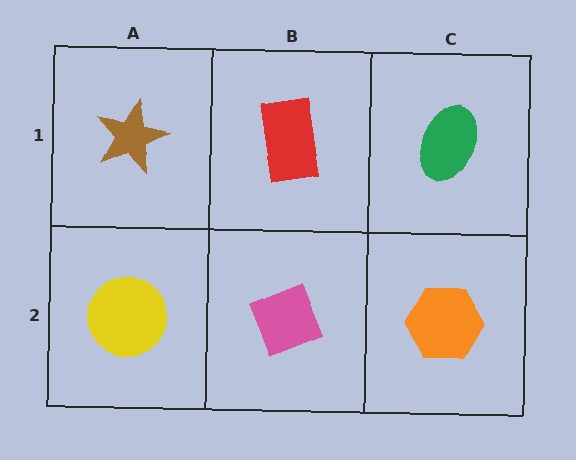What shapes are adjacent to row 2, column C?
A green ellipse (row 1, column C), a pink diamond (row 2, column B).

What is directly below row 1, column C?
An orange hexagon.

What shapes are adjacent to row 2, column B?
A red rectangle (row 1, column B), a yellow circle (row 2, column A), an orange hexagon (row 2, column C).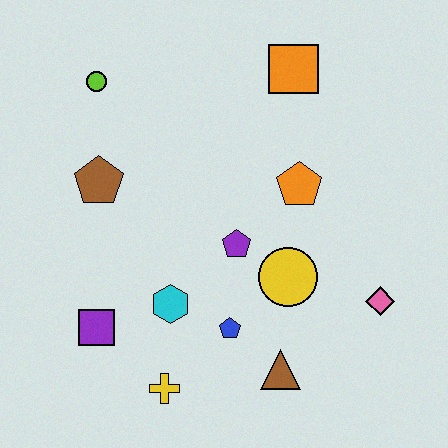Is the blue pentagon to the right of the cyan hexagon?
Yes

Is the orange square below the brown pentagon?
No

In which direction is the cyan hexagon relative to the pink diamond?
The cyan hexagon is to the left of the pink diamond.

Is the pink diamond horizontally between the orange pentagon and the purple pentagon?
No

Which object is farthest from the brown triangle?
The lime circle is farthest from the brown triangle.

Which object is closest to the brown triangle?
The blue pentagon is closest to the brown triangle.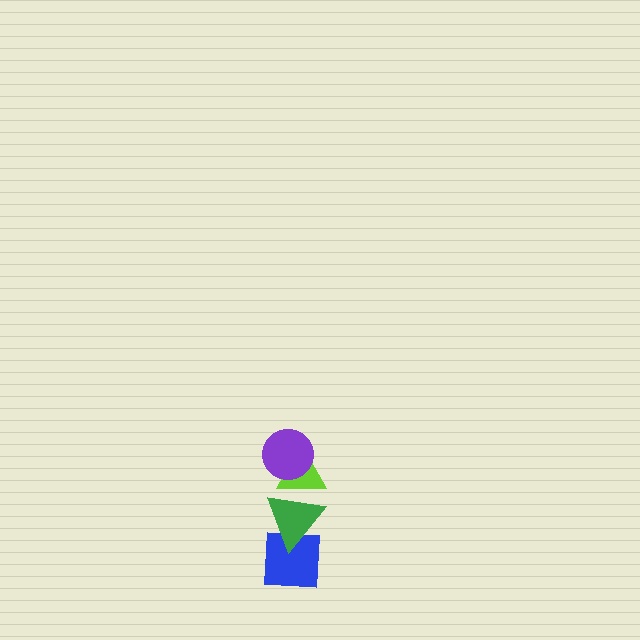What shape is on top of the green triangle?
The lime triangle is on top of the green triangle.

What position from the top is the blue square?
The blue square is 4th from the top.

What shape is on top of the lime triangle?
The purple circle is on top of the lime triangle.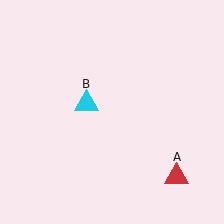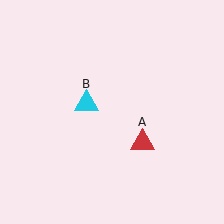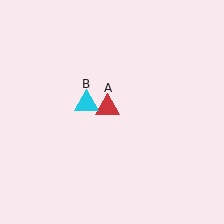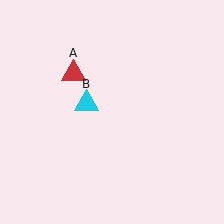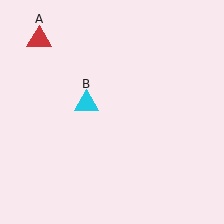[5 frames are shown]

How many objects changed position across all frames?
1 object changed position: red triangle (object A).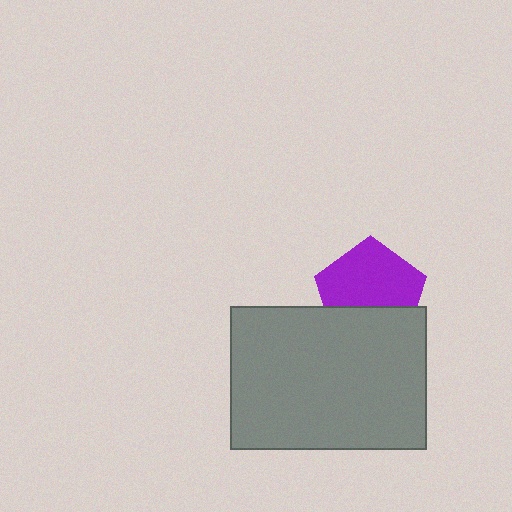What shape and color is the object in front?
The object in front is a gray rectangle.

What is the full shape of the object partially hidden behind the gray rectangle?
The partially hidden object is a purple pentagon.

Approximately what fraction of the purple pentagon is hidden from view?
Roughly 37% of the purple pentagon is hidden behind the gray rectangle.